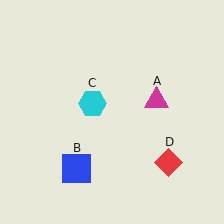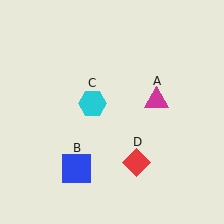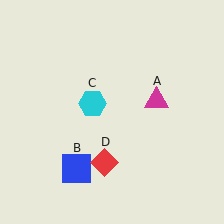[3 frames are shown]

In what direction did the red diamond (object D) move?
The red diamond (object D) moved left.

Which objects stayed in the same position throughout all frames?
Magenta triangle (object A) and blue square (object B) and cyan hexagon (object C) remained stationary.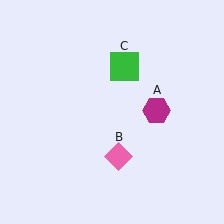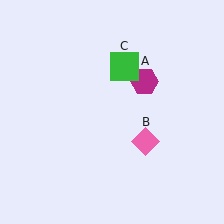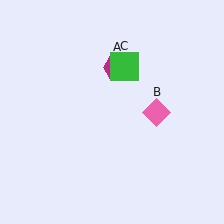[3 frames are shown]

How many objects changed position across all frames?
2 objects changed position: magenta hexagon (object A), pink diamond (object B).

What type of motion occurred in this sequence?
The magenta hexagon (object A), pink diamond (object B) rotated counterclockwise around the center of the scene.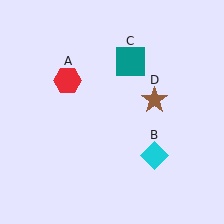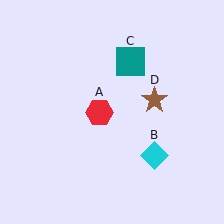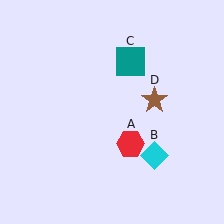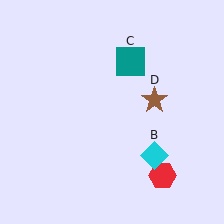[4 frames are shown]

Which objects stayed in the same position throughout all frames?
Cyan diamond (object B) and teal square (object C) and brown star (object D) remained stationary.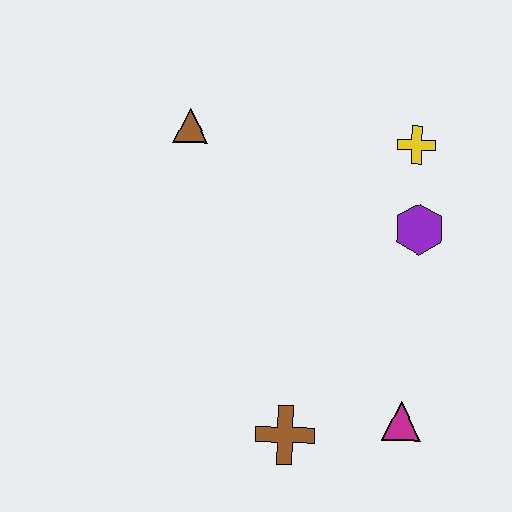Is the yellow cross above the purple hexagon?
Yes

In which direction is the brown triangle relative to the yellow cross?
The brown triangle is to the left of the yellow cross.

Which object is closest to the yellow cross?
The purple hexagon is closest to the yellow cross.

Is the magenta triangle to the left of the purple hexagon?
Yes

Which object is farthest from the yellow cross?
The brown cross is farthest from the yellow cross.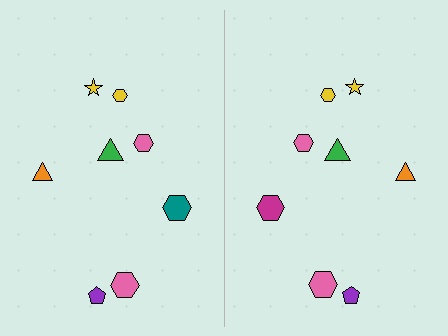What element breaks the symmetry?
The magenta hexagon on the right side breaks the symmetry — its mirror counterpart is teal.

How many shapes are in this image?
There are 16 shapes in this image.